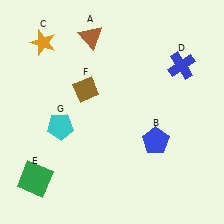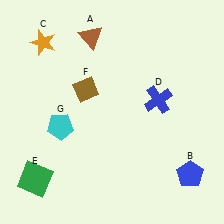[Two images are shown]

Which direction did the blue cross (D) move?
The blue cross (D) moved down.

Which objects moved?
The objects that moved are: the blue pentagon (B), the blue cross (D).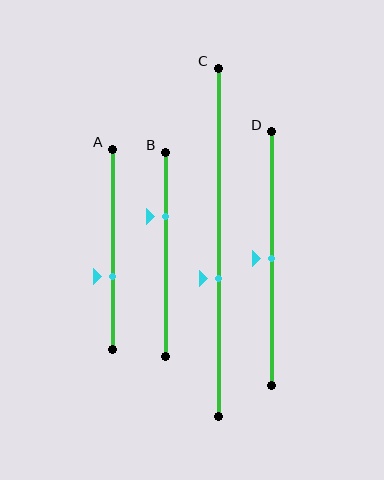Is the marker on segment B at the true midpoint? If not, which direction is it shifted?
No, the marker on segment B is shifted upward by about 19% of the segment length.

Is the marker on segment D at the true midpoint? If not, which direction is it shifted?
Yes, the marker on segment D is at the true midpoint.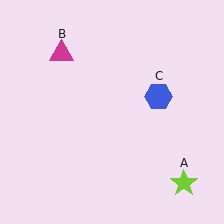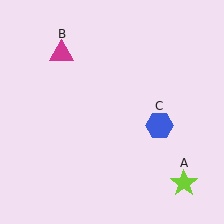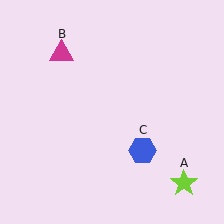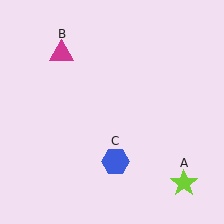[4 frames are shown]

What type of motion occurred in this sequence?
The blue hexagon (object C) rotated clockwise around the center of the scene.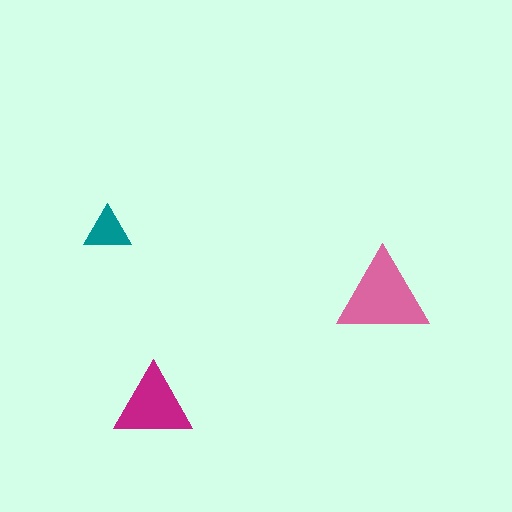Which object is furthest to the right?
The pink triangle is rightmost.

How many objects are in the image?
There are 3 objects in the image.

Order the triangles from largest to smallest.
the pink one, the magenta one, the teal one.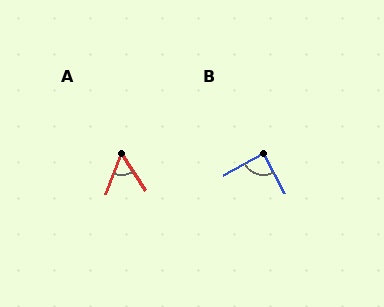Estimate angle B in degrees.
Approximately 89 degrees.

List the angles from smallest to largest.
A (54°), B (89°).